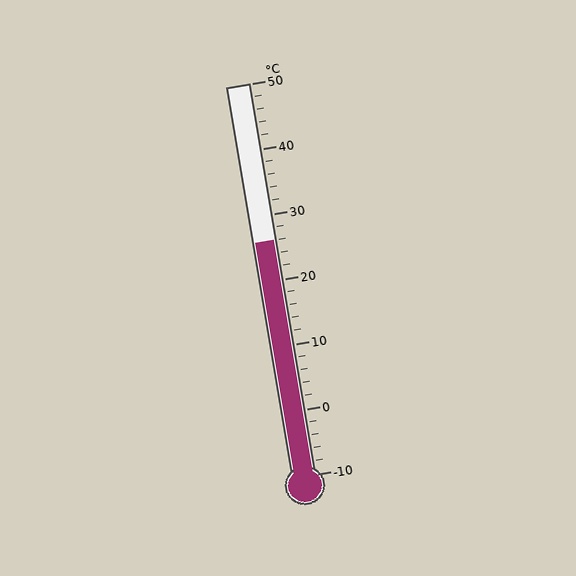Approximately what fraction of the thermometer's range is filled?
The thermometer is filled to approximately 60% of its range.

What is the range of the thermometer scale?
The thermometer scale ranges from -10°C to 50°C.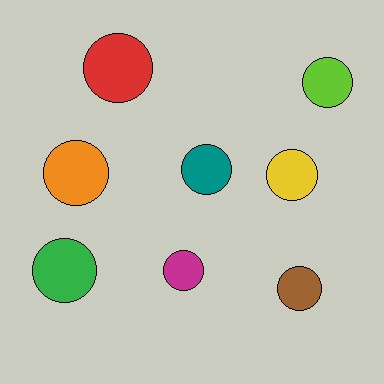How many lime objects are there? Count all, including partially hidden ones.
There is 1 lime object.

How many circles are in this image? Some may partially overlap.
There are 8 circles.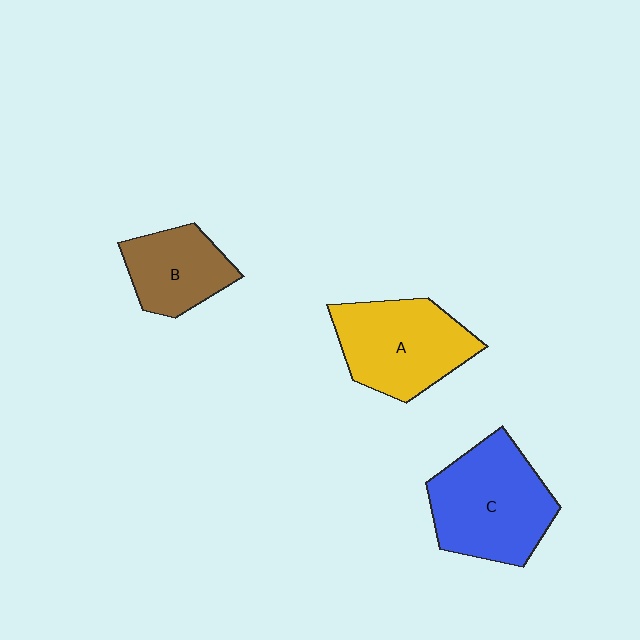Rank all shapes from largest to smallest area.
From largest to smallest: C (blue), A (yellow), B (brown).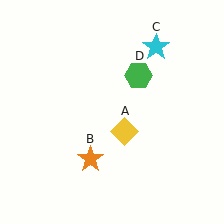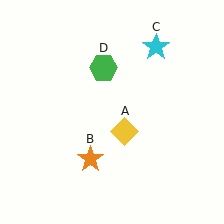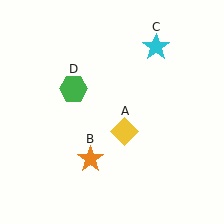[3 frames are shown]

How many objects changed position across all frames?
1 object changed position: green hexagon (object D).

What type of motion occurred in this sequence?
The green hexagon (object D) rotated counterclockwise around the center of the scene.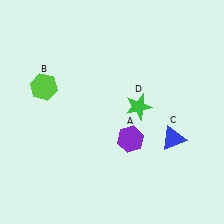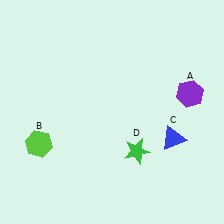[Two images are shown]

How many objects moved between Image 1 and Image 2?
3 objects moved between the two images.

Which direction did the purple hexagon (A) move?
The purple hexagon (A) moved right.